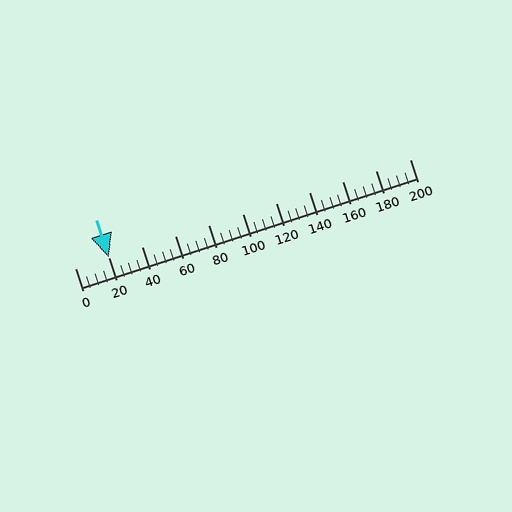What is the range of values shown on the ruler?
The ruler shows values from 0 to 200.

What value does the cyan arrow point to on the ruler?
The cyan arrow points to approximately 20.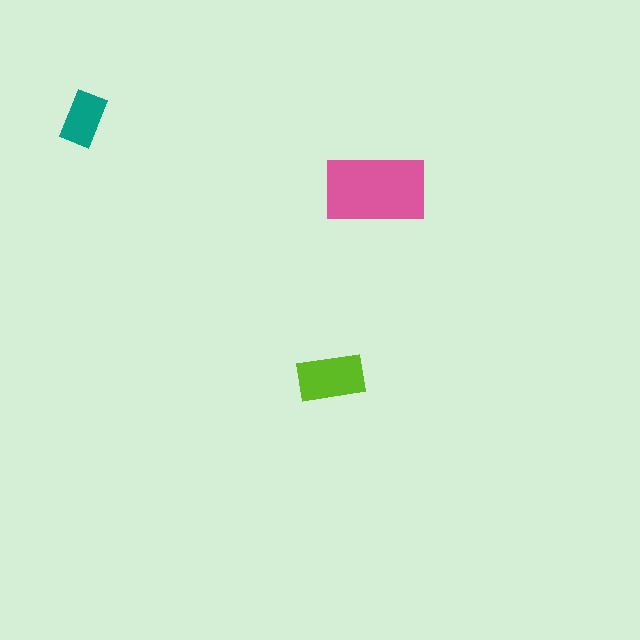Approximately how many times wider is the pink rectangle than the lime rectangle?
About 1.5 times wider.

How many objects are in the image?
There are 3 objects in the image.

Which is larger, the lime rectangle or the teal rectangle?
The lime one.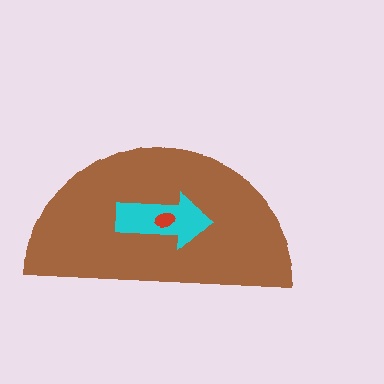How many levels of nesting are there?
3.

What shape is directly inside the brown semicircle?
The cyan arrow.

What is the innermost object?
The red ellipse.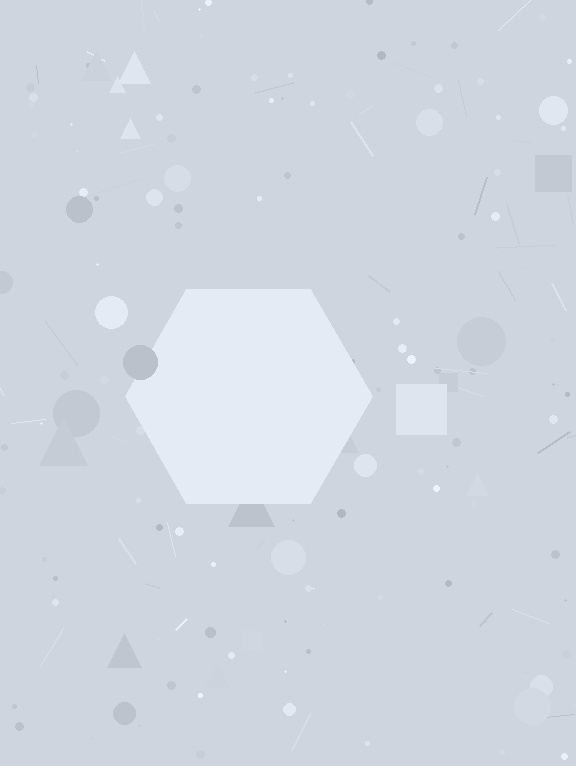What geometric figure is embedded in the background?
A hexagon is embedded in the background.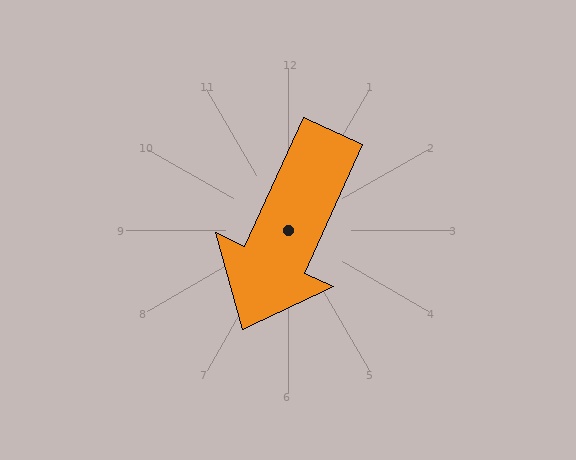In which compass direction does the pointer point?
Southwest.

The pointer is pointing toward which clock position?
Roughly 7 o'clock.